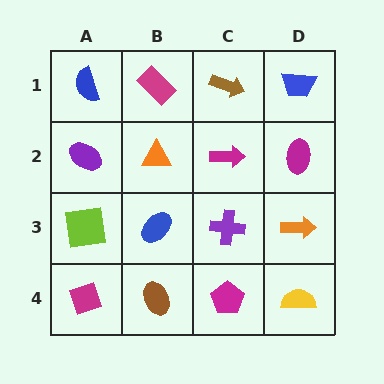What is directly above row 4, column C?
A purple cross.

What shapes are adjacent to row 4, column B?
A blue ellipse (row 3, column B), a magenta diamond (row 4, column A), a magenta pentagon (row 4, column C).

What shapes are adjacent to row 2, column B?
A magenta rectangle (row 1, column B), a blue ellipse (row 3, column B), a purple ellipse (row 2, column A), a magenta arrow (row 2, column C).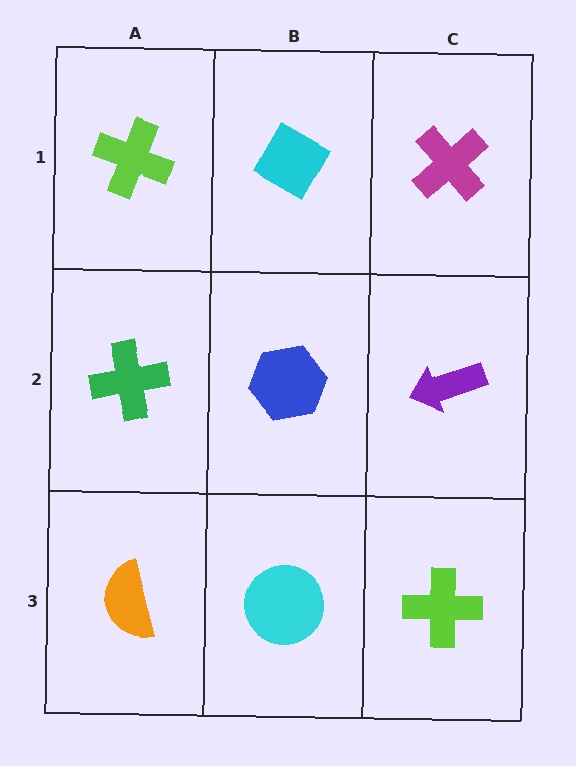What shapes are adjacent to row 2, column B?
A cyan diamond (row 1, column B), a cyan circle (row 3, column B), a green cross (row 2, column A), a purple arrow (row 2, column C).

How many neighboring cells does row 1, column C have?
2.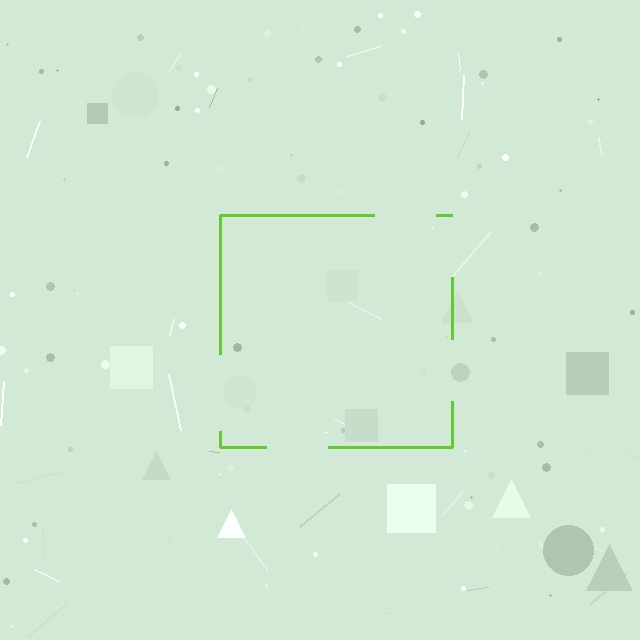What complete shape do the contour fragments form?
The contour fragments form a square.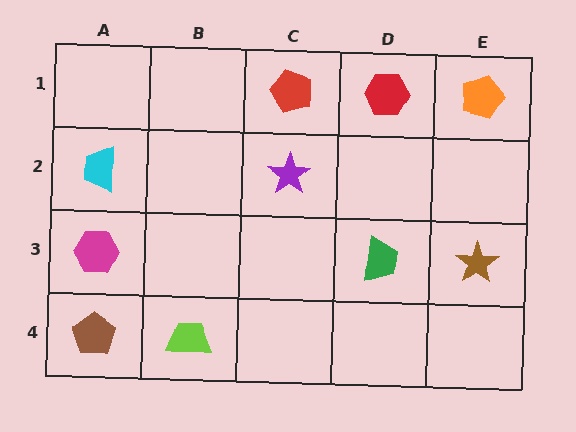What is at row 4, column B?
A lime trapezoid.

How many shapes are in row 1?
3 shapes.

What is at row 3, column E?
A brown star.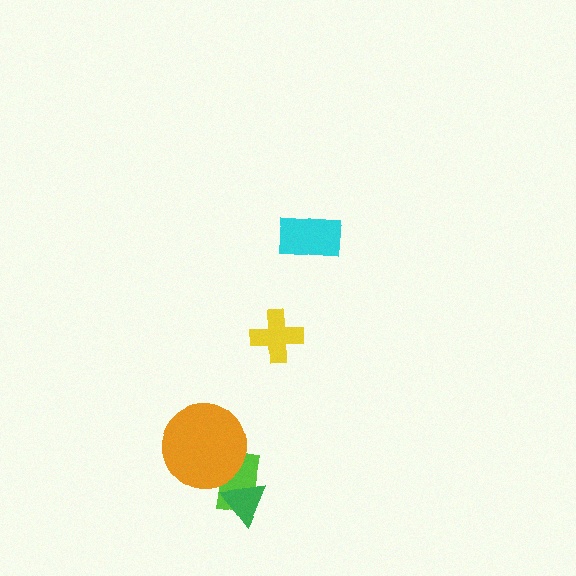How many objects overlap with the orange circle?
1 object overlaps with the orange circle.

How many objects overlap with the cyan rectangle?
0 objects overlap with the cyan rectangle.